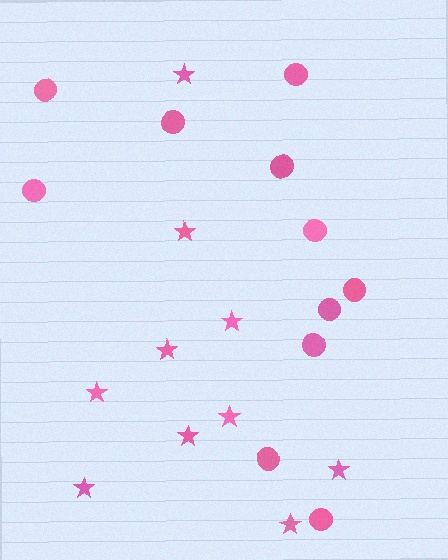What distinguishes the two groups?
There are 2 groups: one group of stars (10) and one group of circles (11).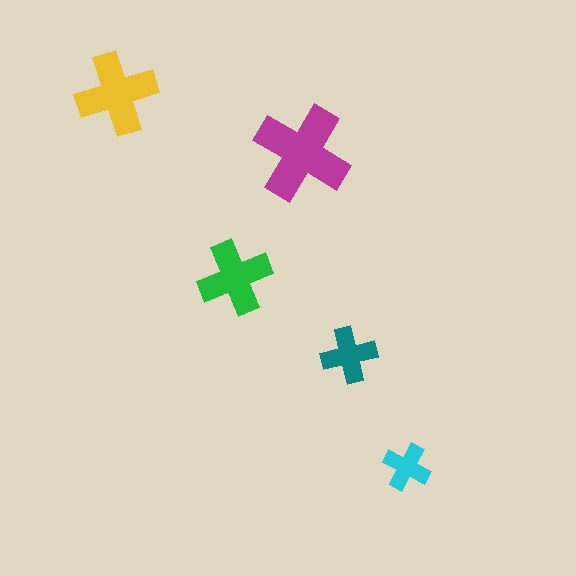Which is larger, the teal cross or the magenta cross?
The magenta one.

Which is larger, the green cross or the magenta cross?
The magenta one.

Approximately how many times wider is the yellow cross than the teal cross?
About 1.5 times wider.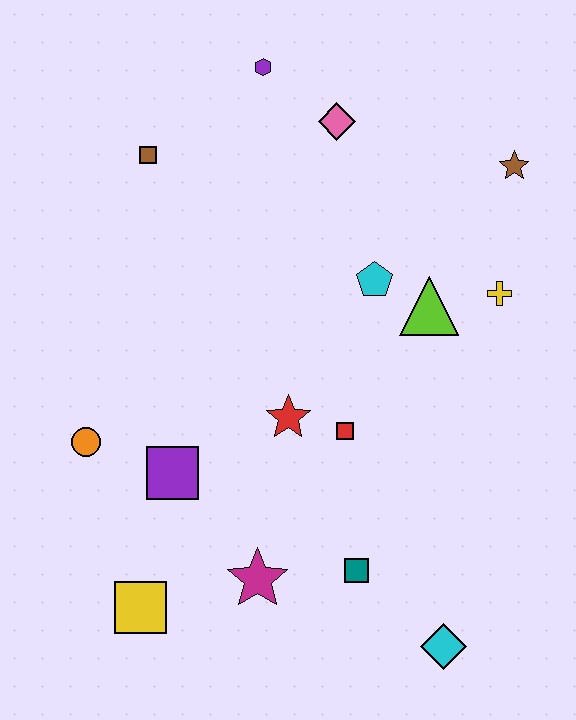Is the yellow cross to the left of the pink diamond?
No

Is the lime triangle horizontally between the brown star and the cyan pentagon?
Yes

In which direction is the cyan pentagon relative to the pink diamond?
The cyan pentagon is below the pink diamond.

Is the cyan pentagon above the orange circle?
Yes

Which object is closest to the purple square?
The orange circle is closest to the purple square.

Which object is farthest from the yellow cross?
The yellow square is farthest from the yellow cross.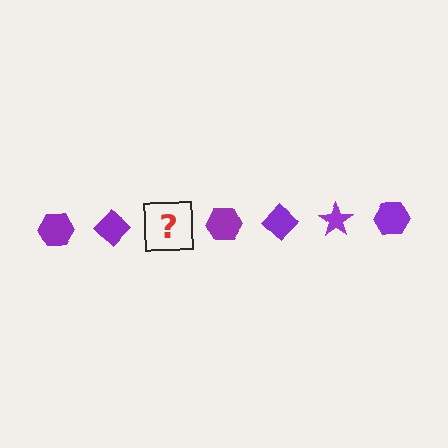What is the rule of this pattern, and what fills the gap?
The rule is that the pattern cycles through hexagon, diamond, star shapes in purple. The gap should be filled with a purple star.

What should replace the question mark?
The question mark should be replaced with a purple star.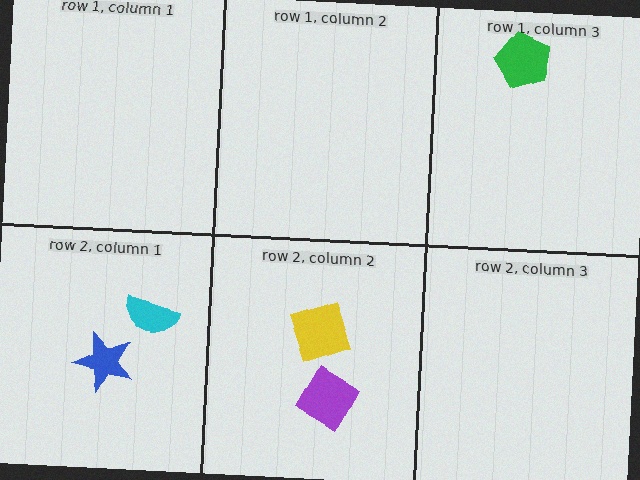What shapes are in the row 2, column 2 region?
The purple diamond, the yellow diamond.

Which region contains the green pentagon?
The row 1, column 3 region.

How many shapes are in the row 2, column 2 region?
2.